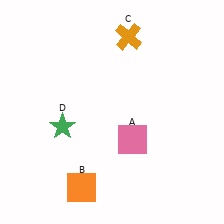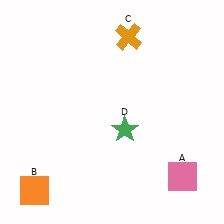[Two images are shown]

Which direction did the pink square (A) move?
The pink square (A) moved right.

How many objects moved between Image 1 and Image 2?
3 objects moved between the two images.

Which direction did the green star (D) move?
The green star (D) moved right.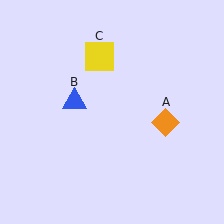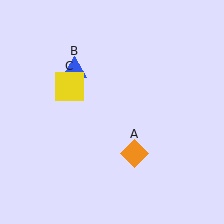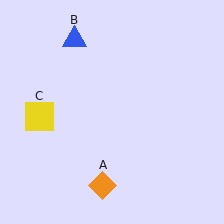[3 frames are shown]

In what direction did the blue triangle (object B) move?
The blue triangle (object B) moved up.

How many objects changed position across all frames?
3 objects changed position: orange diamond (object A), blue triangle (object B), yellow square (object C).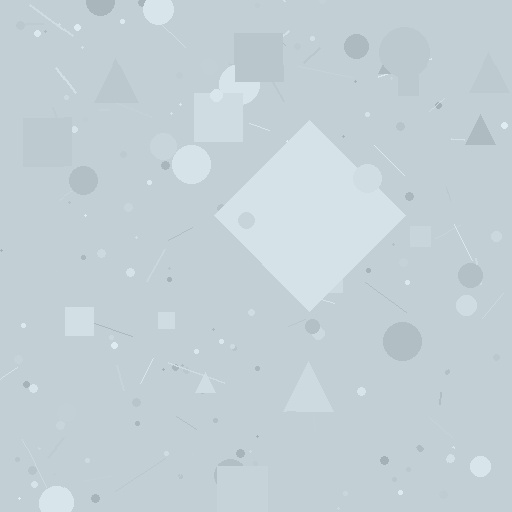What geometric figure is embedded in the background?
A diamond is embedded in the background.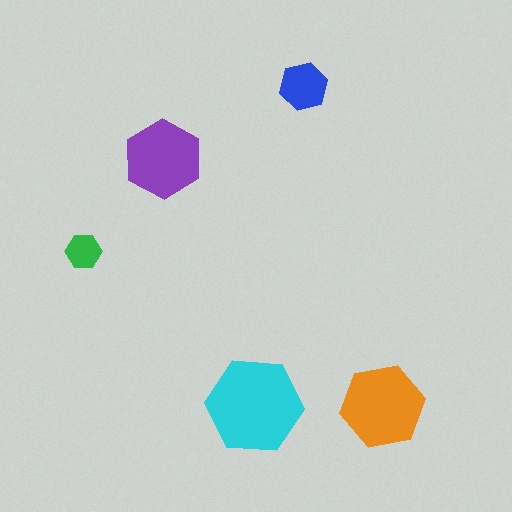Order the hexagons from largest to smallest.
the cyan one, the orange one, the purple one, the blue one, the green one.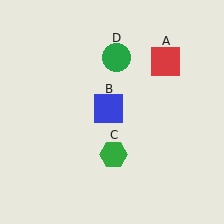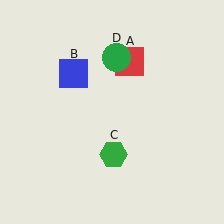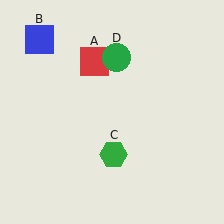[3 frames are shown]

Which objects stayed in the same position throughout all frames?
Green hexagon (object C) and green circle (object D) remained stationary.